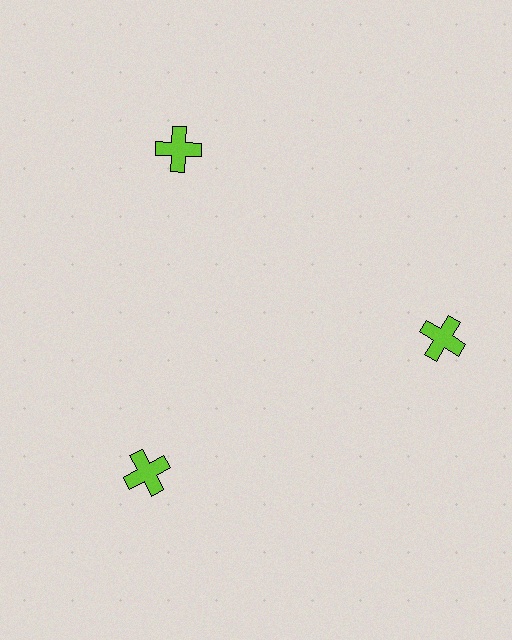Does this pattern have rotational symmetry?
Yes, this pattern has 3-fold rotational symmetry. It looks the same after rotating 120 degrees around the center.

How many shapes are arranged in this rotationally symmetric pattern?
There are 3 shapes, arranged in 3 groups of 1.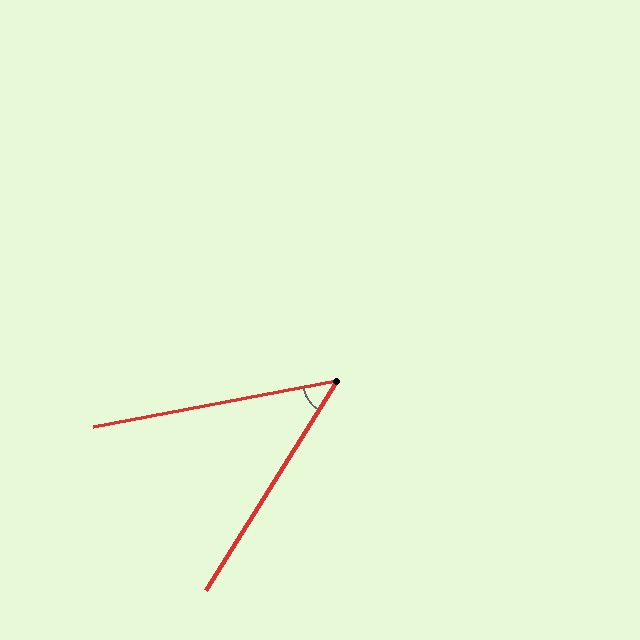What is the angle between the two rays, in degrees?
Approximately 47 degrees.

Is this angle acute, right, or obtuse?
It is acute.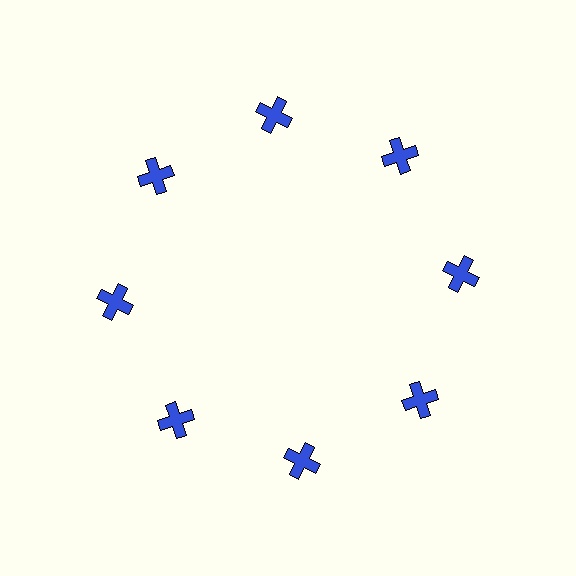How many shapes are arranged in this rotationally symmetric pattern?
There are 8 shapes, arranged in 8 groups of 1.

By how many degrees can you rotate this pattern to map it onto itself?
The pattern maps onto itself every 45 degrees of rotation.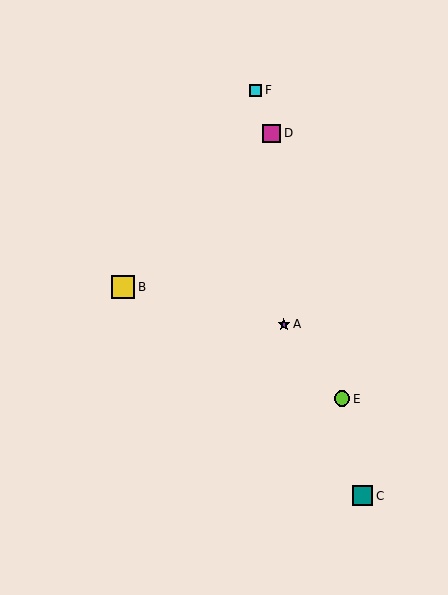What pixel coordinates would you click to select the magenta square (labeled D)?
Click at (272, 133) to select the magenta square D.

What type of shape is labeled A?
Shape A is a purple star.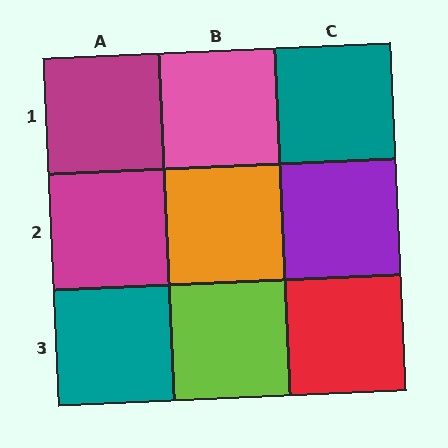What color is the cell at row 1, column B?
Pink.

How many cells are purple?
1 cell is purple.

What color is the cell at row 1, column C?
Teal.